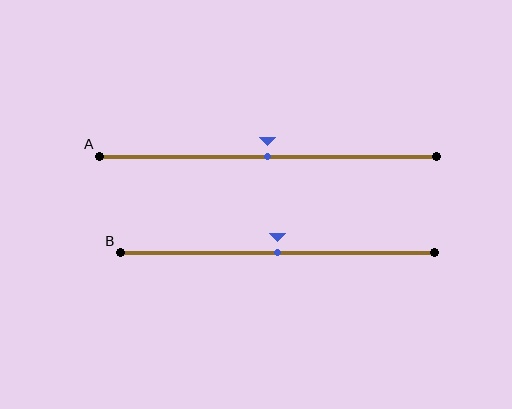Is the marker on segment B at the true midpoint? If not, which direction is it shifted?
Yes, the marker on segment B is at the true midpoint.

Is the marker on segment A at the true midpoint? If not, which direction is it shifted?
Yes, the marker on segment A is at the true midpoint.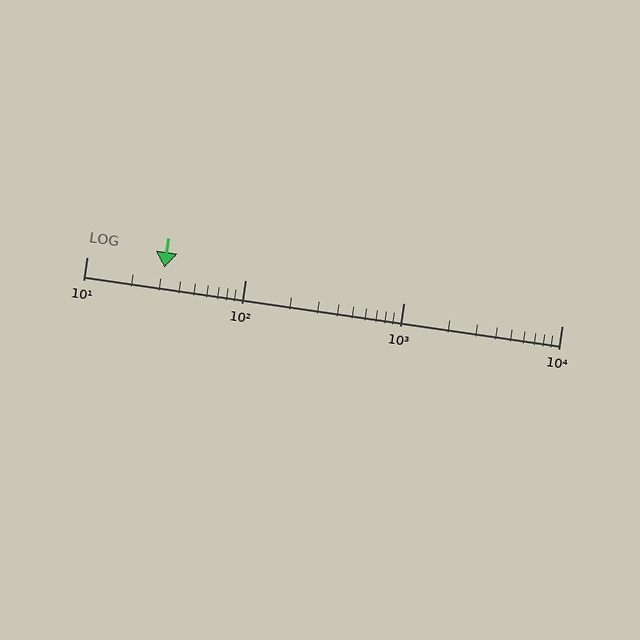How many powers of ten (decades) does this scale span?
The scale spans 3 decades, from 10 to 10000.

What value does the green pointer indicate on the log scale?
The pointer indicates approximately 31.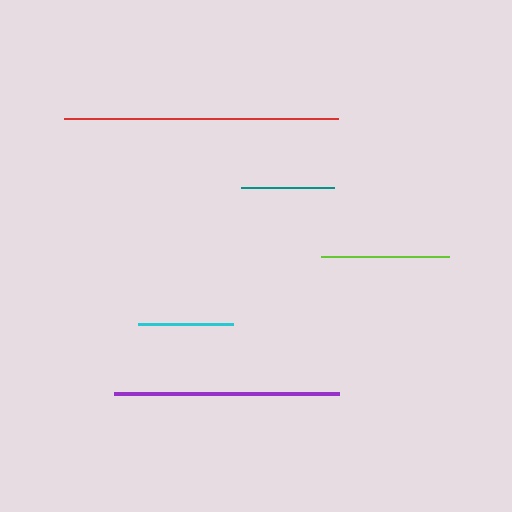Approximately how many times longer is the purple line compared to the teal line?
The purple line is approximately 2.4 times the length of the teal line.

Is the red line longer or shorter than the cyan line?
The red line is longer than the cyan line.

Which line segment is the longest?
The red line is the longest at approximately 274 pixels.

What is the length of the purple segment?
The purple segment is approximately 224 pixels long.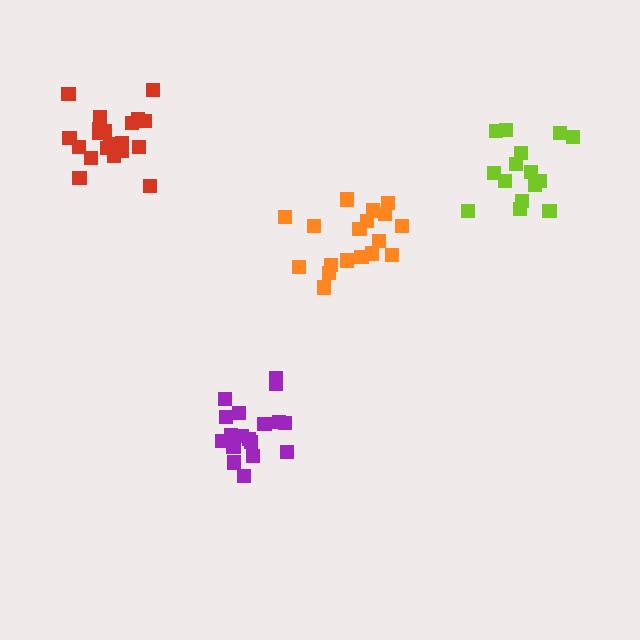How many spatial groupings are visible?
There are 4 spatial groupings.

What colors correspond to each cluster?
The clusters are colored: purple, orange, red, lime.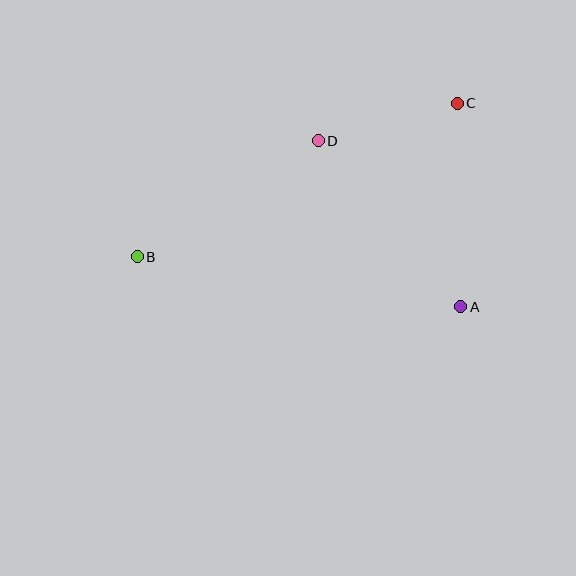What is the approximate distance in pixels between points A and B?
The distance between A and B is approximately 327 pixels.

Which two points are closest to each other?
Points C and D are closest to each other.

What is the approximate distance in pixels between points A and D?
The distance between A and D is approximately 218 pixels.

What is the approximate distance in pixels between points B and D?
The distance between B and D is approximately 215 pixels.